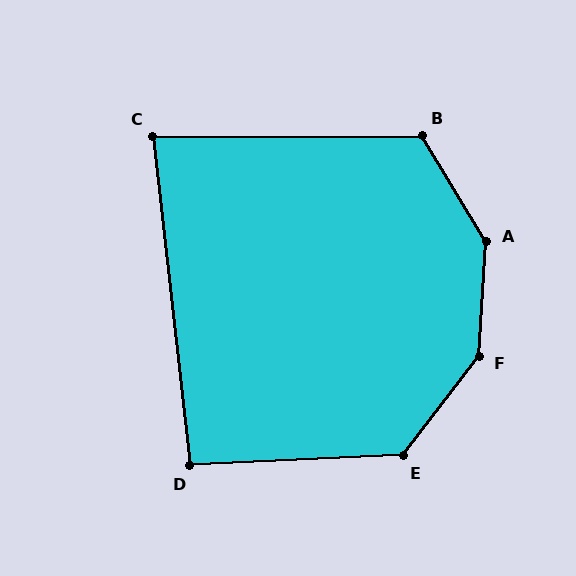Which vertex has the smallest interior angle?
C, at approximately 84 degrees.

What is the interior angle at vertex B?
Approximately 121 degrees (obtuse).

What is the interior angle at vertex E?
Approximately 130 degrees (obtuse).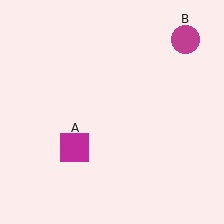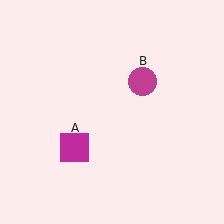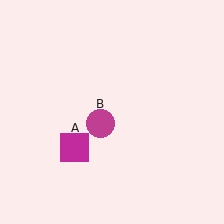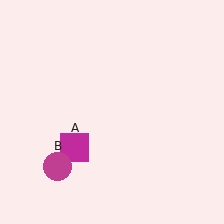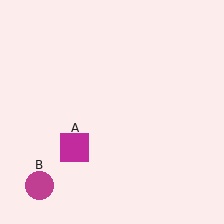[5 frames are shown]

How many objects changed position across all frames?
1 object changed position: magenta circle (object B).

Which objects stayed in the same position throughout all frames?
Magenta square (object A) remained stationary.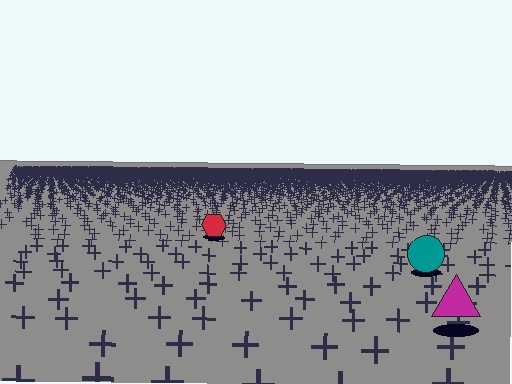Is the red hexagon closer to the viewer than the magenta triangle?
No. The magenta triangle is closer — you can tell from the texture gradient: the ground texture is coarser near it.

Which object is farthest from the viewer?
The red hexagon is farthest from the viewer. It appears smaller and the ground texture around it is denser.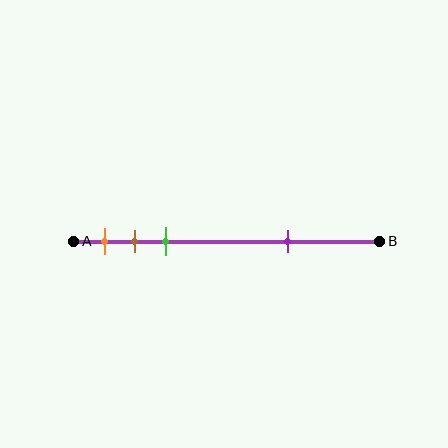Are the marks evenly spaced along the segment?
No, the marks are not evenly spaced.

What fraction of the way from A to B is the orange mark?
The orange mark is approximately 10% (0.1) of the way from A to B.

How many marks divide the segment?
There are 4 marks dividing the segment.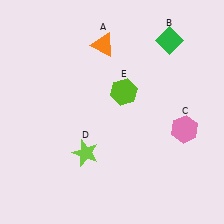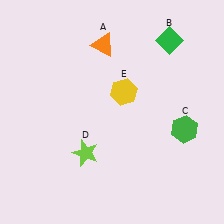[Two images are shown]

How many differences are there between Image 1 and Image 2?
There are 2 differences between the two images.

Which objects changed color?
C changed from pink to green. E changed from lime to yellow.